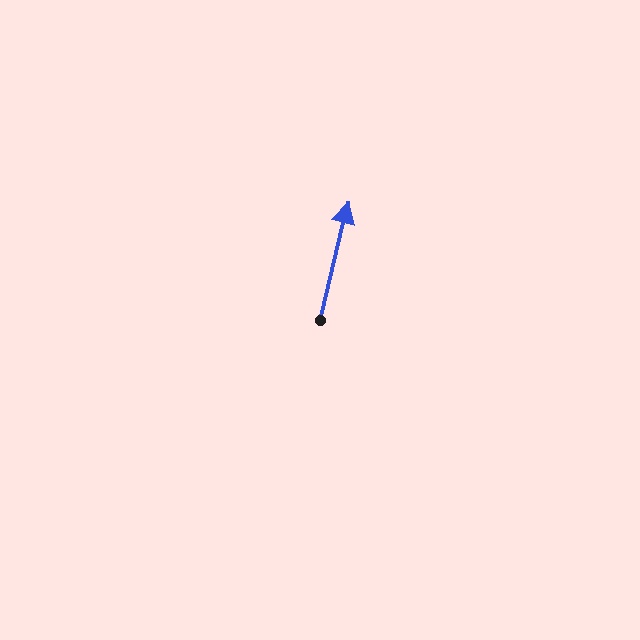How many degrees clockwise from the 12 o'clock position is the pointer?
Approximately 13 degrees.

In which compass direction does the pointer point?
North.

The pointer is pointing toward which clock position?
Roughly 12 o'clock.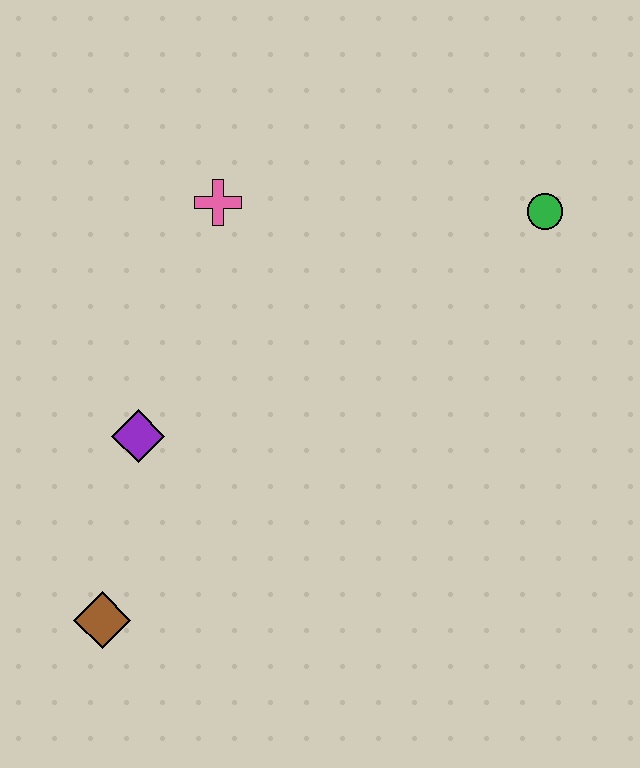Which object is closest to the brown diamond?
The purple diamond is closest to the brown diamond.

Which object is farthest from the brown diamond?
The green circle is farthest from the brown diamond.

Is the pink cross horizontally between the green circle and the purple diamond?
Yes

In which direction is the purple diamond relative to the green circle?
The purple diamond is to the left of the green circle.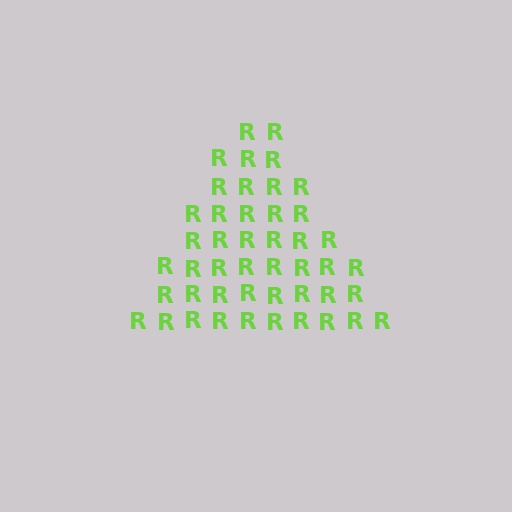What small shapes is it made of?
It is made of small letter R's.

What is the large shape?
The large shape is a triangle.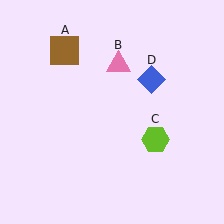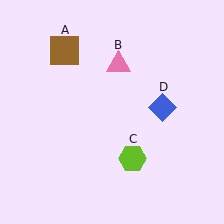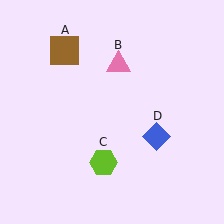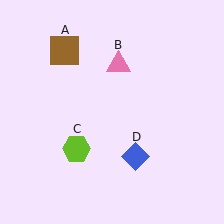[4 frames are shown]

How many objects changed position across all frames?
2 objects changed position: lime hexagon (object C), blue diamond (object D).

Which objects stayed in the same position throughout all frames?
Brown square (object A) and pink triangle (object B) remained stationary.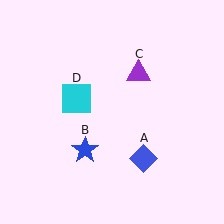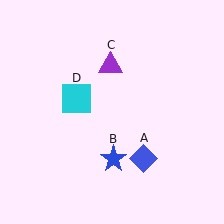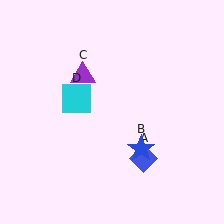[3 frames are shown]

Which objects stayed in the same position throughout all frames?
Blue diamond (object A) and cyan square (object D) remained stationary.